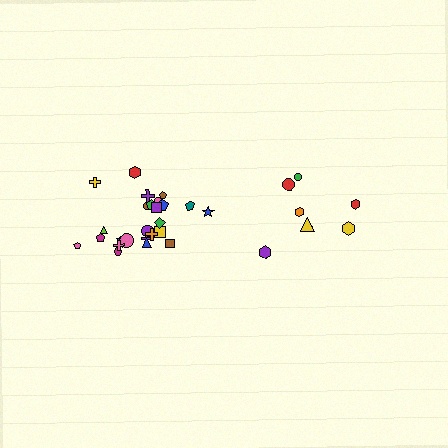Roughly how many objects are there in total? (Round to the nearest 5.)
Roughly 35 objects in total.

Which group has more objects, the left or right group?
The left group.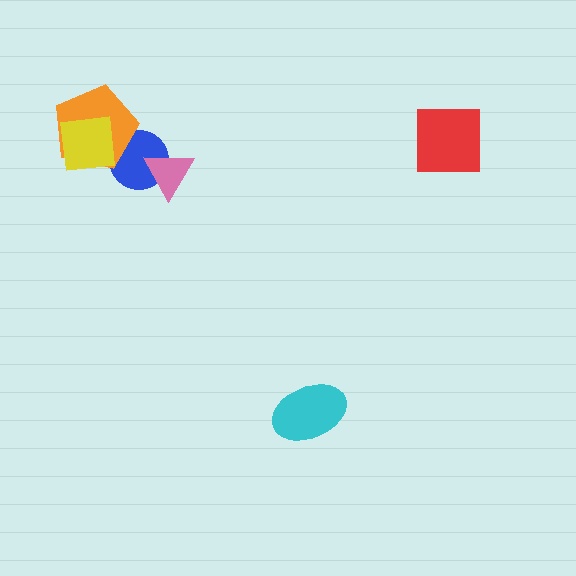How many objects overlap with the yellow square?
2 objects overlap with the yellow square.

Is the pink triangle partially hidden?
No, no other shape covers it.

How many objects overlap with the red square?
0 objects overlap with the red square.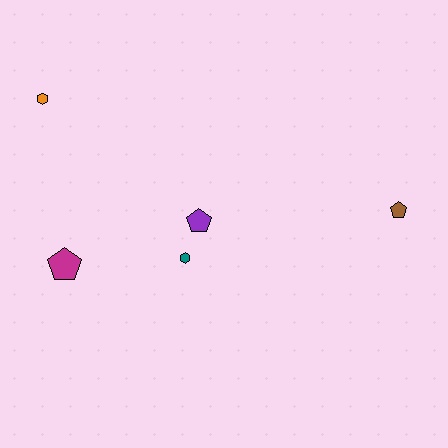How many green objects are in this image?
There are no green objects.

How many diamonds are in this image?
There are no diamonds.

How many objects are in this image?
There are 5 objects.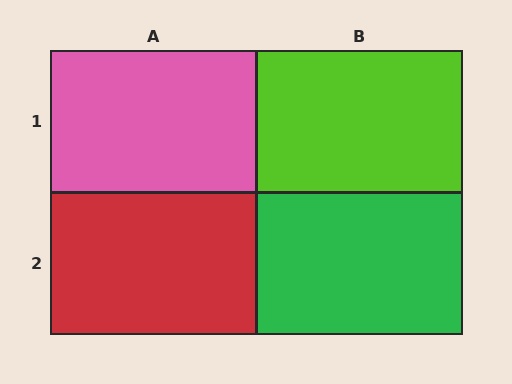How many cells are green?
1 cell is green.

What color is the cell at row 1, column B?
Lime.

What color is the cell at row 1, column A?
Pink.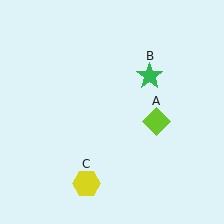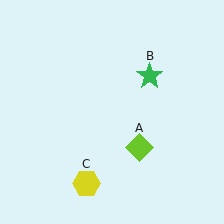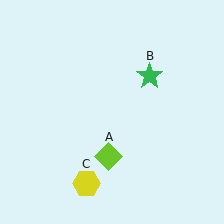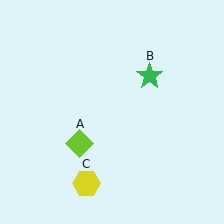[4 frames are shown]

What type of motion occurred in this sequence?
The lime diamond (object A) rotated clockwise around the center of the scene.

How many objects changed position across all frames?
1 object changed position: lime diamond (object A).